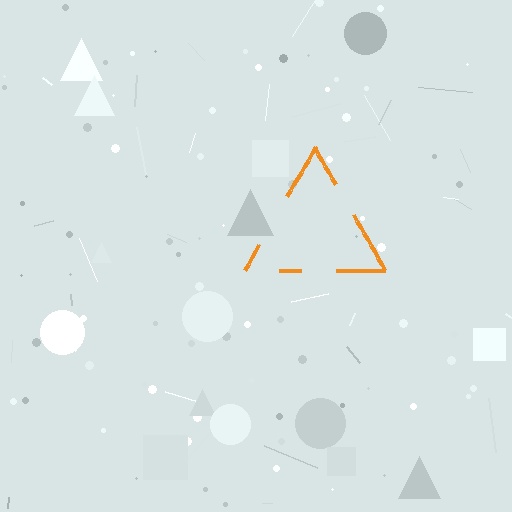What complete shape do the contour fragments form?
The contour fragments form a triangle.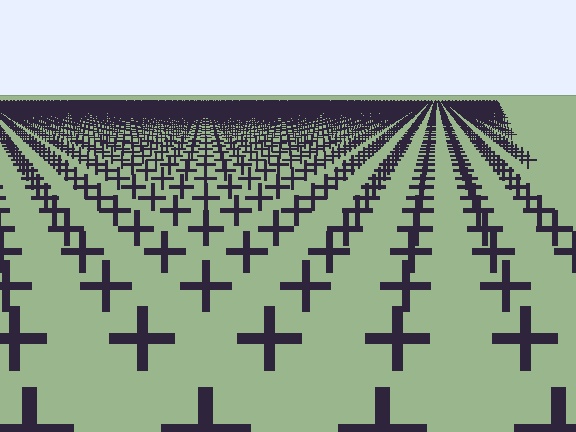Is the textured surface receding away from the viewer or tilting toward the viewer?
The surface is receding away from the viewer. Texture elements get smaller and denser toward the top.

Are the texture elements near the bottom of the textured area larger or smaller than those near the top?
Larger. Near the bottom, elements are closer to the viewer and appear at a bigger on-screen size.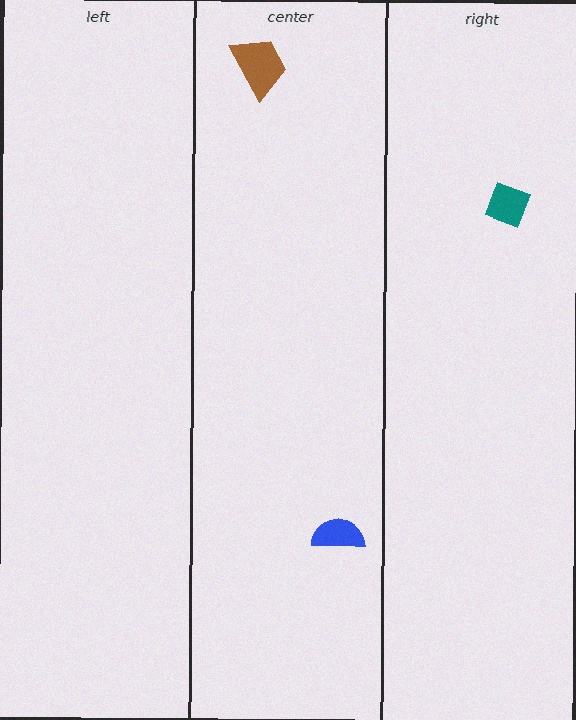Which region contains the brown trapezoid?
The center region.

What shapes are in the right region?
The teal diamond.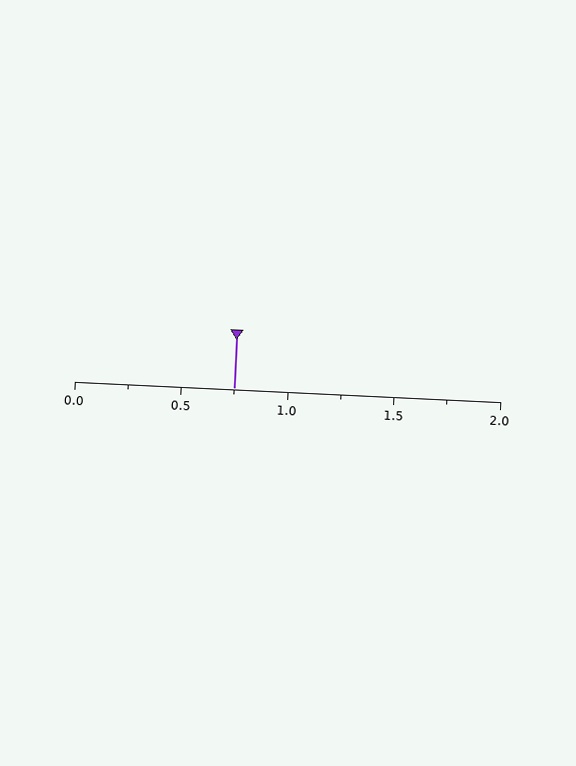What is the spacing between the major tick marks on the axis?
The major ticks are spaced 0.5 apart.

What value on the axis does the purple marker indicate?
The marker indicates approximately 0.75.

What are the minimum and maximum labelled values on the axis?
The axis runs from 0.0 to 2.0.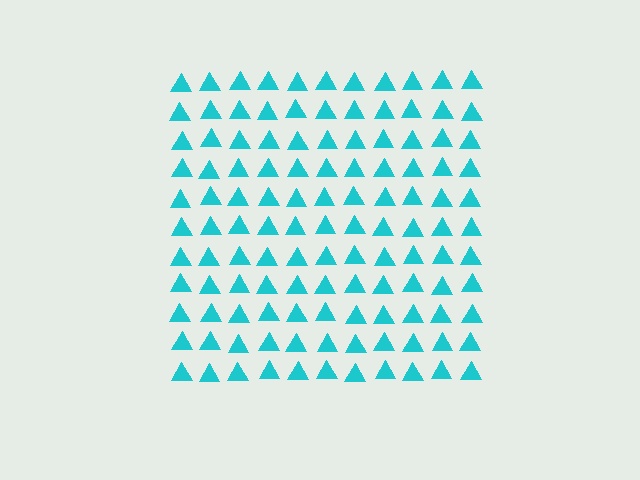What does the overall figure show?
The overall figure shows a square.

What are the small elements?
The small elements are triangles.